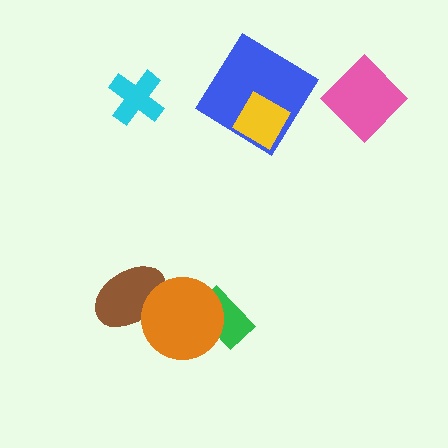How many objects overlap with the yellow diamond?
1 object overlaps with the yellow diamond.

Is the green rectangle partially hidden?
Yes, it is partially covered by another shape.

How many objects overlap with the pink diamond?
0 objects overlap with the pink diamond.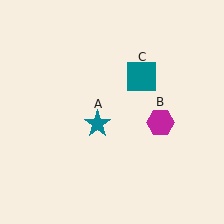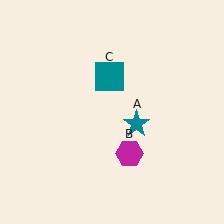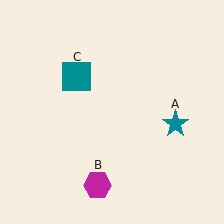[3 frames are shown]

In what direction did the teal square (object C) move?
The teal square (object C) moved left.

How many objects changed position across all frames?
3 objects changed position: teal star (object A), magenta hexagon (object B), teal square (object C).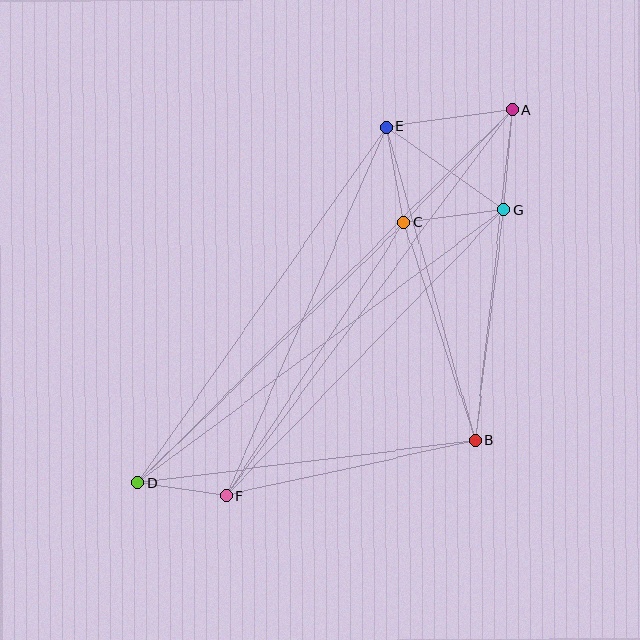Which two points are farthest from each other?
Points A and D are farthest from each other.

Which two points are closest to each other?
Points D and F are closest to each other.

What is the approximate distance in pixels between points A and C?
The distance between A and C is approximately 156 pixels.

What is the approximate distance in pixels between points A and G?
The distance between A and G is approximately 100 pixels.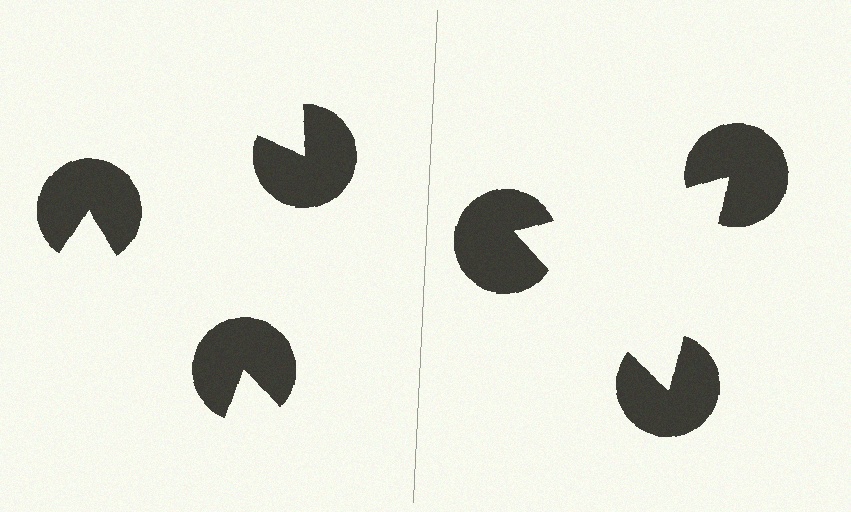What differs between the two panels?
The pac-man discs are positioned identically on both sides; only the wedge orientations differ. On the right they align to a triangle; on the left they are misaligned.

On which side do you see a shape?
An illusory triangle appears on the right side. On the left side the wedge cuts are rotated, so no coherent shape forms.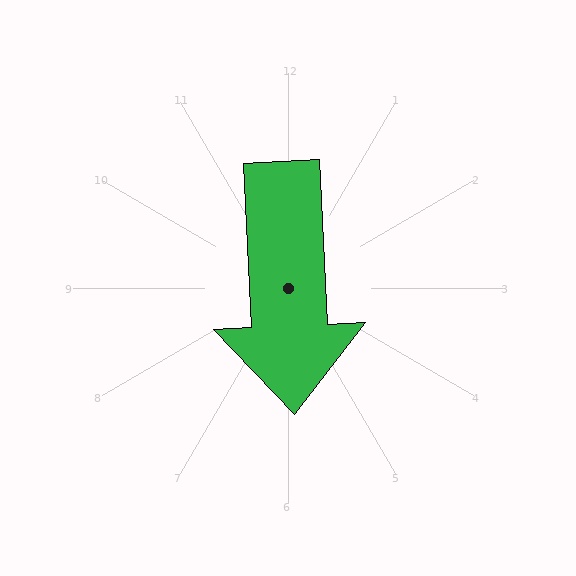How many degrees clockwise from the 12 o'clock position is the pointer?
Approximately 177 degrees.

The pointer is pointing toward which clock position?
Roughly 6 o'clock.